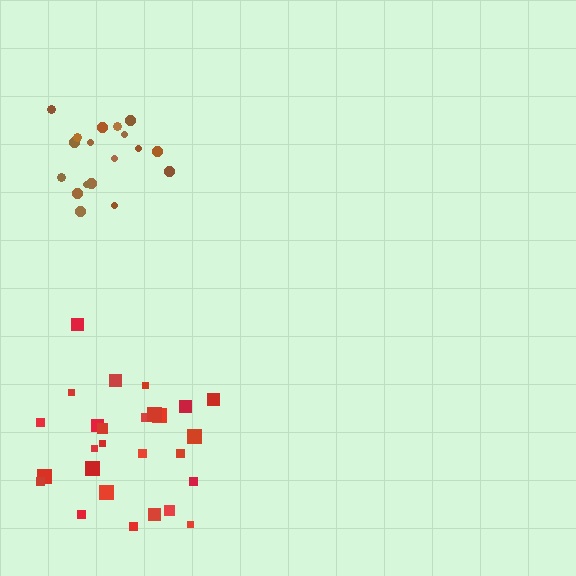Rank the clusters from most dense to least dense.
red, brown.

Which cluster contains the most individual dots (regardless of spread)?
Red (27).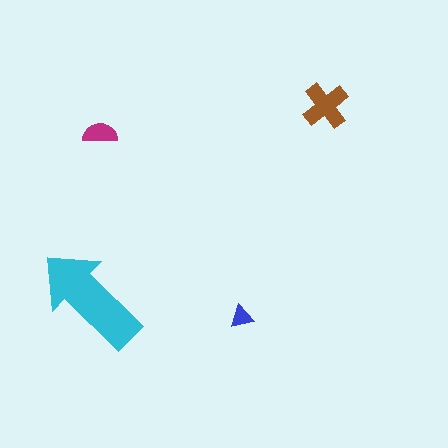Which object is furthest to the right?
The brown cross is rightmost.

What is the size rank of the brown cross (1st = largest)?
2nd.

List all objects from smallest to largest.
The blue triangle, the magenta semicircle, the brown cross, the cyan arrow.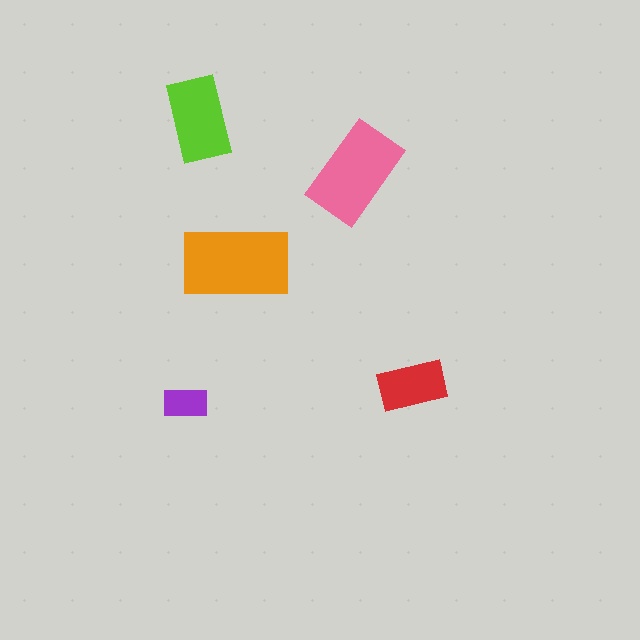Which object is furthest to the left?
The purple rectangle is leftmost.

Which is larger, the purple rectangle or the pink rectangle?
The pink one.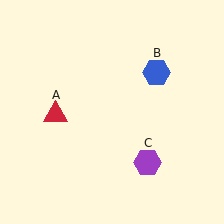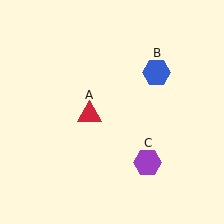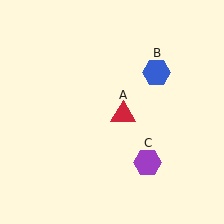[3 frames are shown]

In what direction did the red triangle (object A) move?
The red triangle (object A) moved right.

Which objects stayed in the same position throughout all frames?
Blue hexagon (object B) and purple hexagon (object C) remained stationary.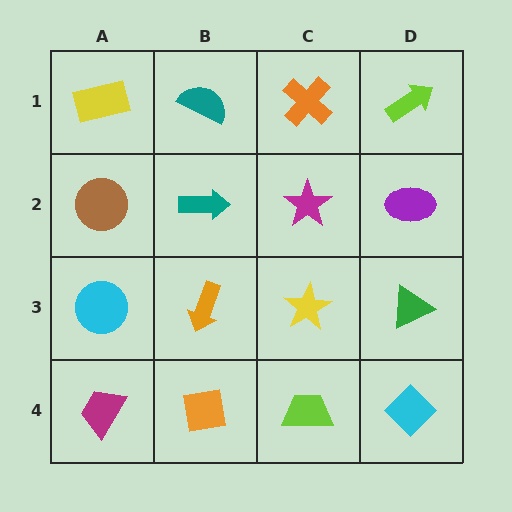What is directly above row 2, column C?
An orange cross.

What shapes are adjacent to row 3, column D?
A purple ellipse (row 2, column D), a cyan diamond (row 4, column D), a yellow star (row 3, column C).